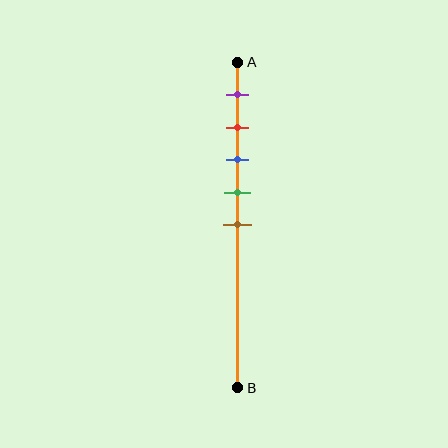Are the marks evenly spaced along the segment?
Yes, the marks are approximately evenly spaced.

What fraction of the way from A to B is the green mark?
The green mark is approximately 40% (0.4) of the way from A to B.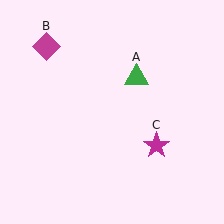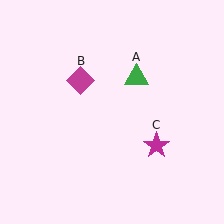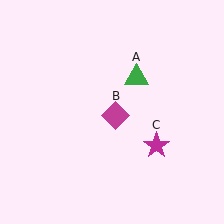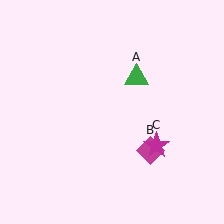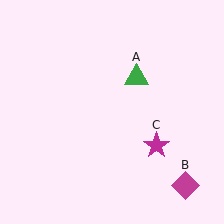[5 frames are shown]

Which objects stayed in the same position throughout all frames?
Green triangle (object A) and magenta star (object C) remained stationary.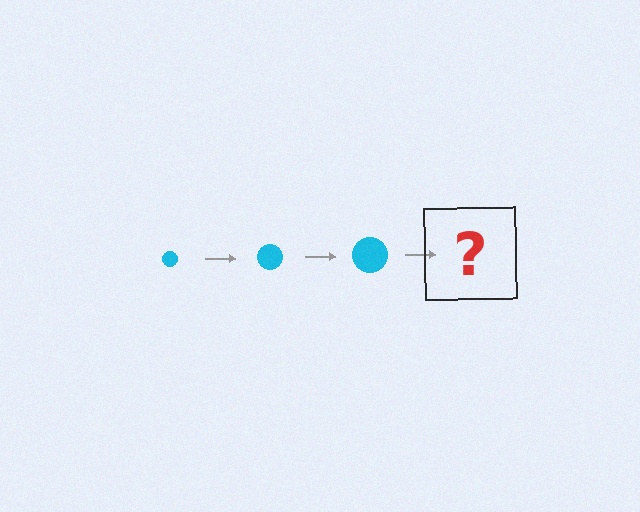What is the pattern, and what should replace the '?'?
The pattern is that the circle gets progressively larger each step. The '?' should be a cyan circle, larger than the previous one.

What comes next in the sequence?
The next element should be a cyan circle, larger than the previous one.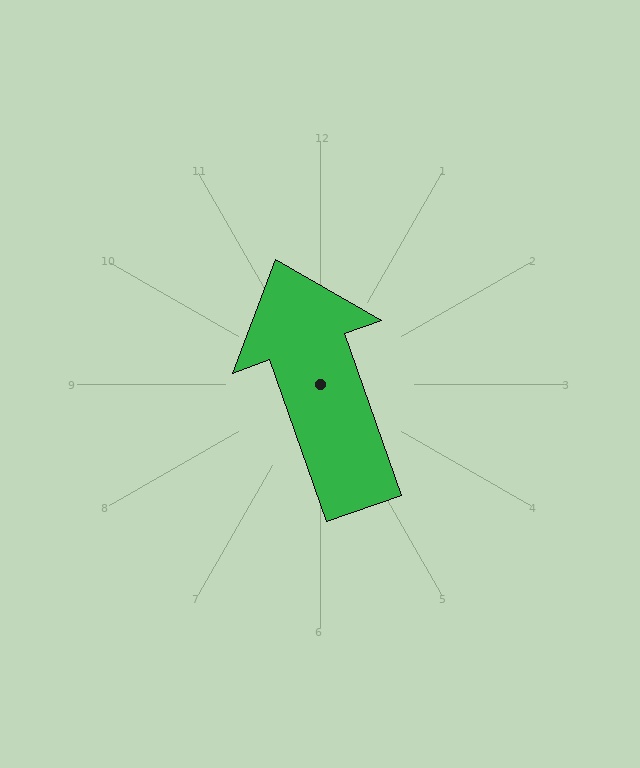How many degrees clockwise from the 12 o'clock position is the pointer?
Approximately 340 degrees.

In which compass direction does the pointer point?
North.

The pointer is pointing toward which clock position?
Roughly 11 o'clock.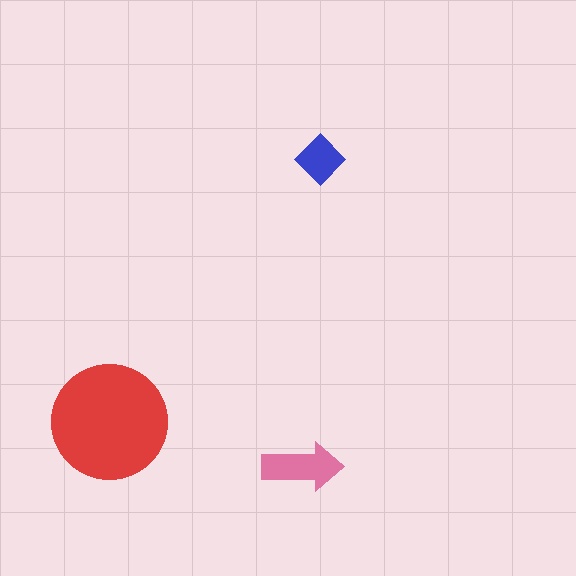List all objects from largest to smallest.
The red circle, the pink arrow, the blue diamond.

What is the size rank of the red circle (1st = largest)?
1st.